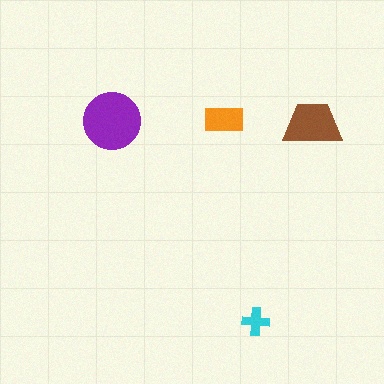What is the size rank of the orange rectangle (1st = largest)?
3rd.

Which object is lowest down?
The cyan cross is bottommost.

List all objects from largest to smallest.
The purple circle, the brown trapezoid, the orange rectangle, the cyan cross.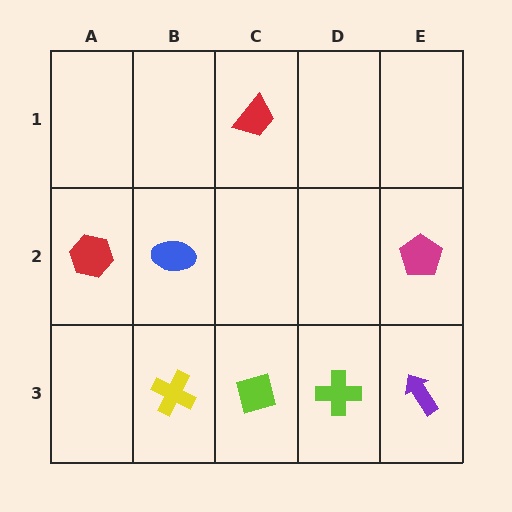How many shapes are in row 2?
3 shapes.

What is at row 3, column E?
A purple arrow.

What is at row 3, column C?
A lime diamond.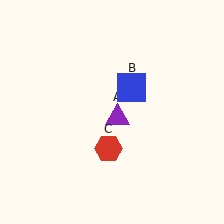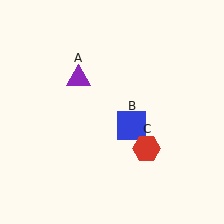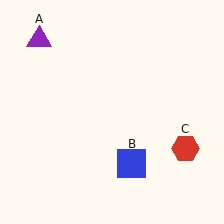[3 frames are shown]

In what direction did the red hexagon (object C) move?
The red hexagon (object C) moved right.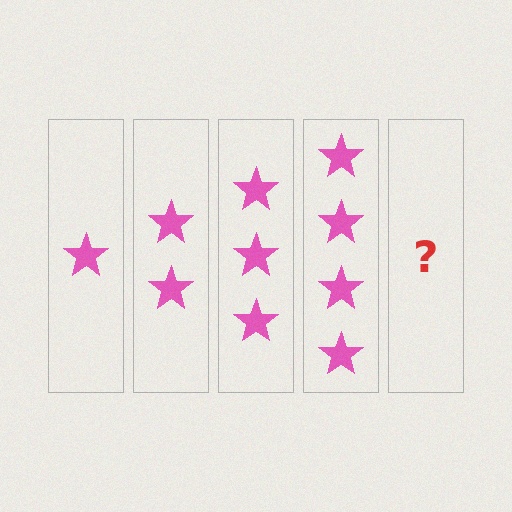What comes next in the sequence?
The next element should be 5 stars.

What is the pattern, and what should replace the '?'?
The pattern is that each step adds one more star. The '?' should be 5 stars.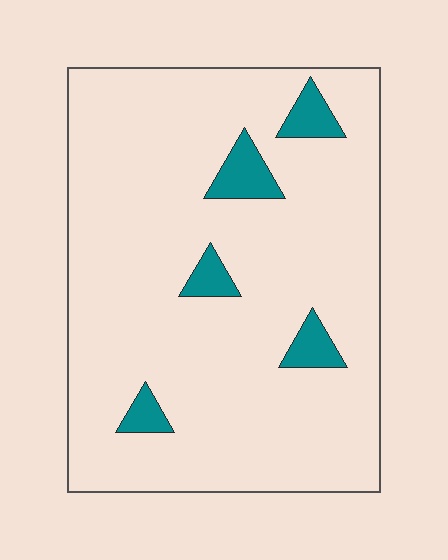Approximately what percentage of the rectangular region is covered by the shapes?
Approximately 10%.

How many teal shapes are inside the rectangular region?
5.